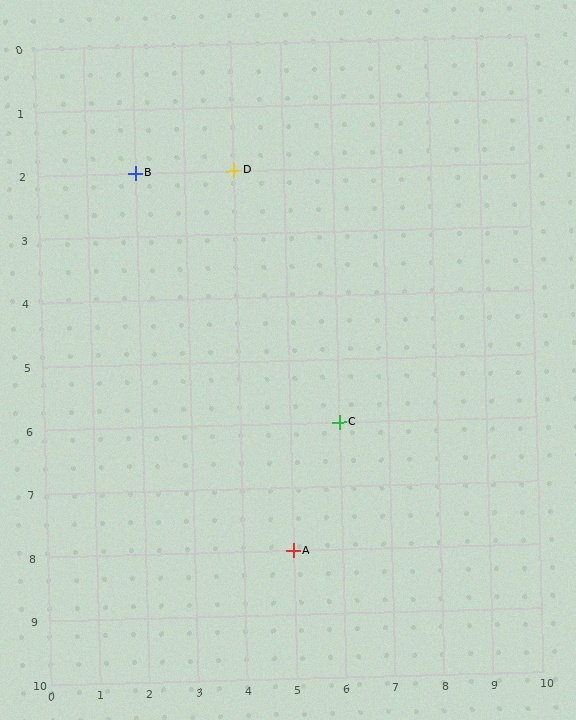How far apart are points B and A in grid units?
Points B and A are 3 columns and 6 rows apart (about 6.7 grid units diagonally).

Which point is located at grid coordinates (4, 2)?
Point D is at (4, 2).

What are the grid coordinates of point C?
Point C is at grid coordinates (6, 6).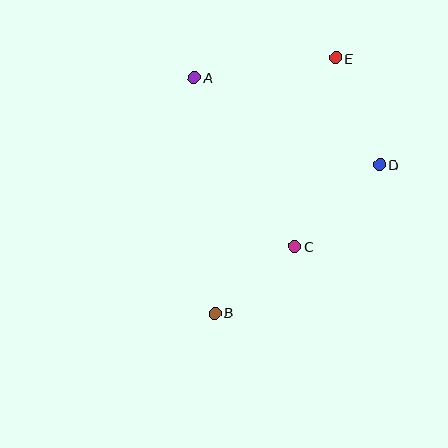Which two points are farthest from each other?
Points B and E are farthest from each other.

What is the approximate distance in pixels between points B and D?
The distance between B and D is approximately 222 pixels.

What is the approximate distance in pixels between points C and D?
The distance between C and D is approximately 118 pixels.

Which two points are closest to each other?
Points B and C are closest to each other.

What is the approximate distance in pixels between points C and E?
The distance between C and E is approximately 193 pixels.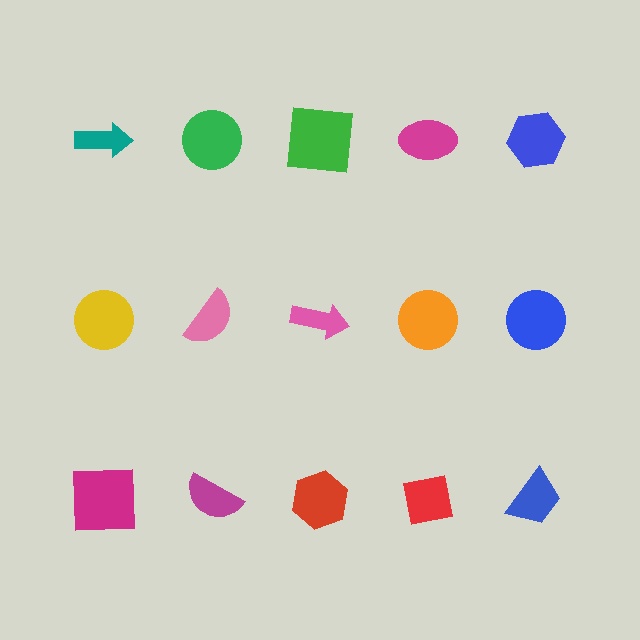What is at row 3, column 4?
A red square.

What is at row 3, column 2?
A magenta semicircle.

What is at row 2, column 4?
An orange circle.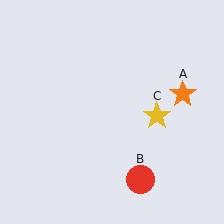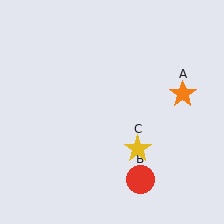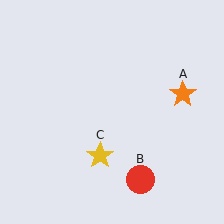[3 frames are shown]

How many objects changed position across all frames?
1 object changed position: yellow star (object C).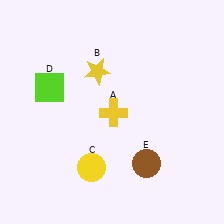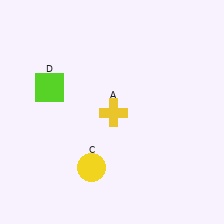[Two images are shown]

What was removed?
The yellow star (B), the brown circle (E) were removed in Image 2.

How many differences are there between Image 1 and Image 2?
There are 2 differences between the two images.